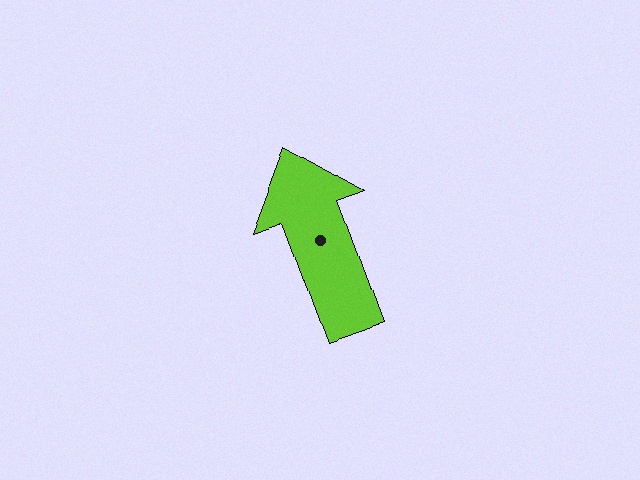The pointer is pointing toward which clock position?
Roughly 11 o'clock.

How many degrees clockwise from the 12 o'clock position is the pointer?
Approximately 340 degrees.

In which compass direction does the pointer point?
North.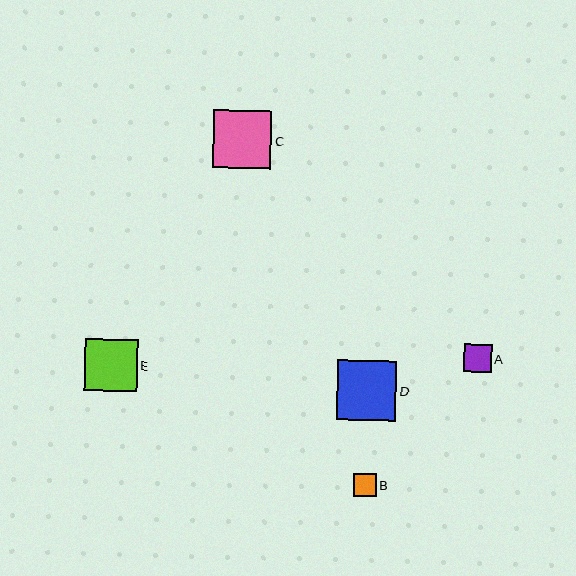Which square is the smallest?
Square B is the smallest with a size of approximately 23 pixels.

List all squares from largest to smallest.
From largest to smallest: D, C, E, A, B.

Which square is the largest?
Square D is the largest with a size of approximately 59 pixels.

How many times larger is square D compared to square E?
Square D is approximately 1.1 times the size of square E.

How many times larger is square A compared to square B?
Square A is approximately 1.2 times the size of square B.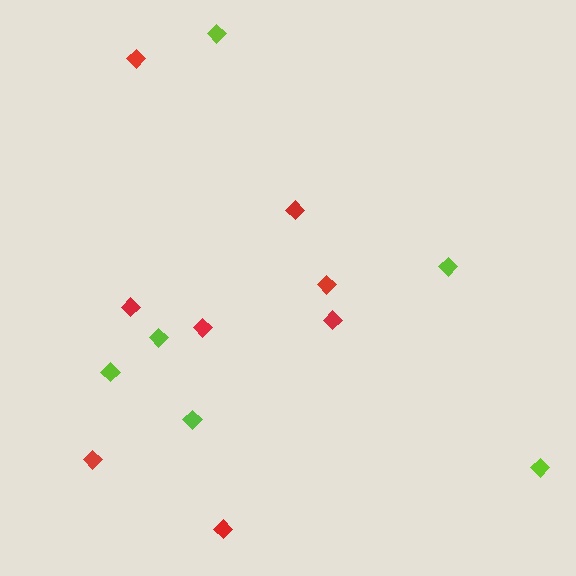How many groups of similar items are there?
There are 2 groups: one group of lime diamonds (6) and one group of red diamonds (8).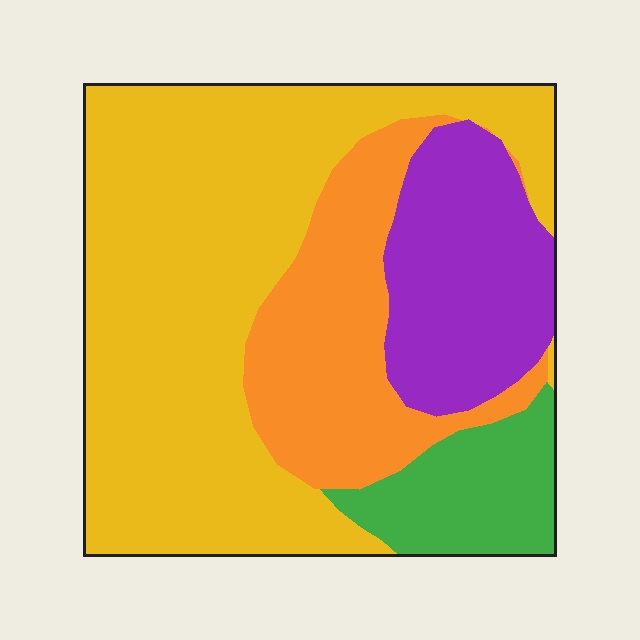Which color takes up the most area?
Yellow, at roughly 50%.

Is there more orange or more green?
Orange.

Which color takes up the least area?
Green, at roughly 10%.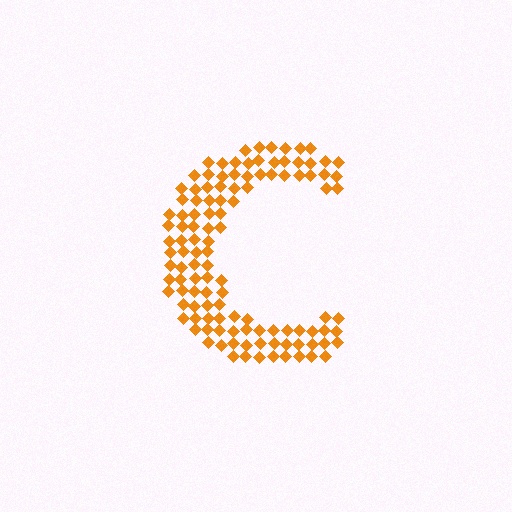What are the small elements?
The small elements are diamonds.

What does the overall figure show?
The overall figure shows the letter C.